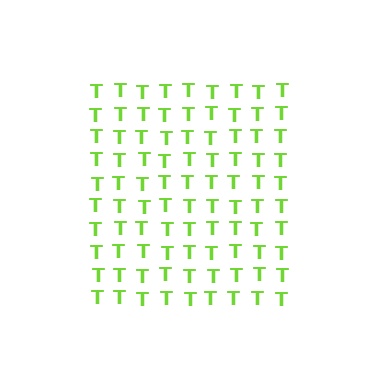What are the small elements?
The small elements are letter T's.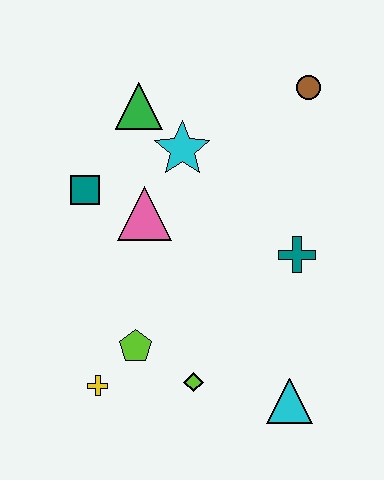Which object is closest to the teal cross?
The cyan triangle is closest to the teal cross.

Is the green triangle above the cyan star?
Yes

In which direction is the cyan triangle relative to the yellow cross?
The cyan triangle is to the right of the yellow cross.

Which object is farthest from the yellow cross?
The brown circle is farthest from the yellow cross.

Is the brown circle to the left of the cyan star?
No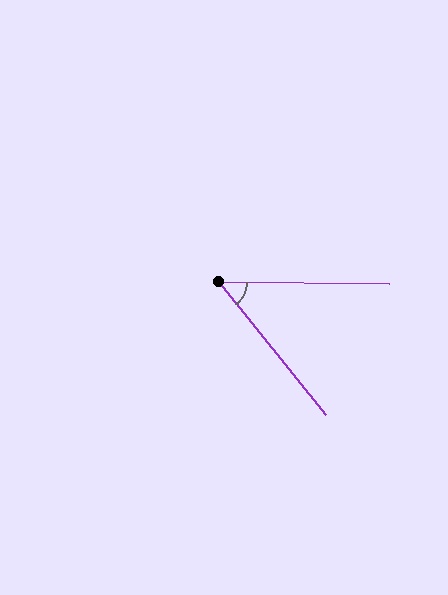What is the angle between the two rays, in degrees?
Approximately 51 degrees.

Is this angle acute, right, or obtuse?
It is acute.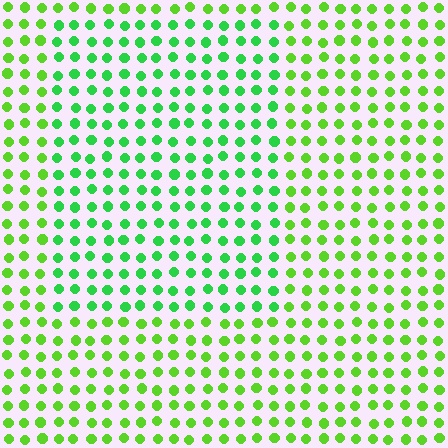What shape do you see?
I see a rectangle.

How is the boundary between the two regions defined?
The boundary is defined purely by a slight shift in hue (about 28 degrees). Spacing, size, and orientation are identical on both sides.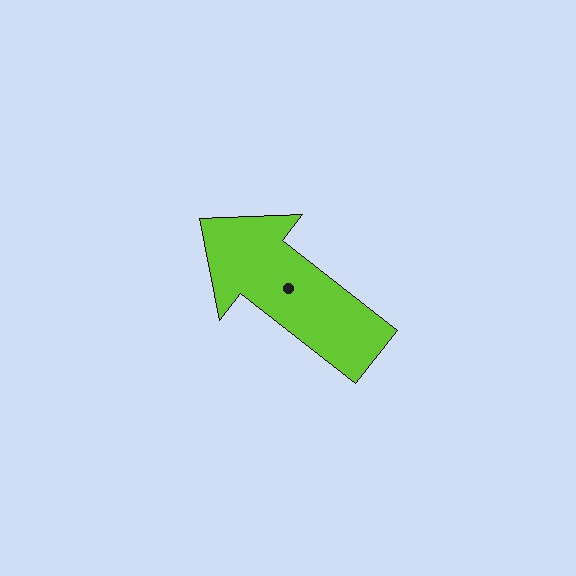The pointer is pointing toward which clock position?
Roughly 10 o'clock.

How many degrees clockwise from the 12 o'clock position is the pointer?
Approximately 308 degrees.